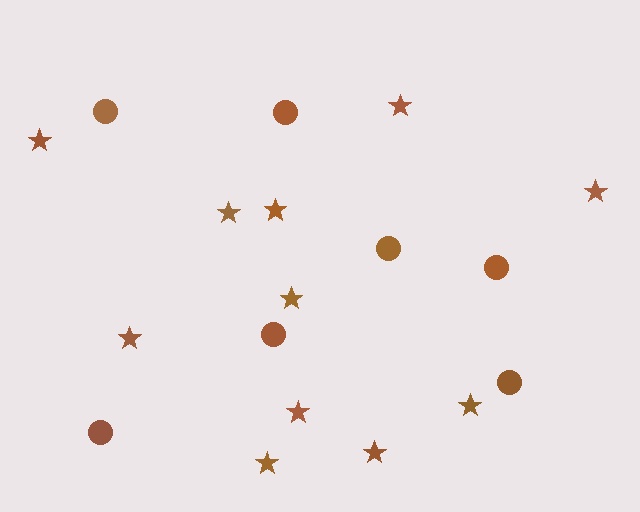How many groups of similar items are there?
There are 2 groups: one group of circles (7) and one group of stars (11).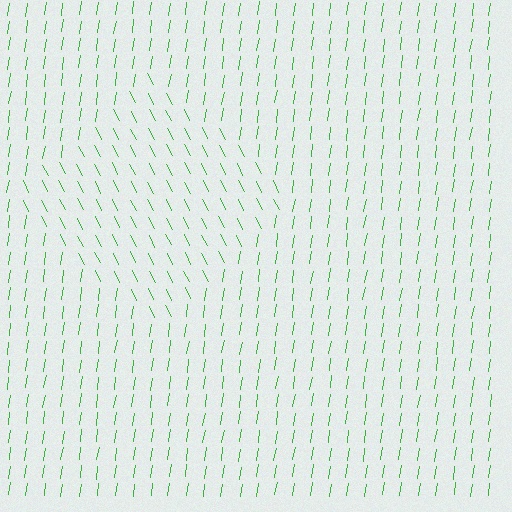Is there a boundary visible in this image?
Yes, there is a texture boundary formed by a change in line orientation.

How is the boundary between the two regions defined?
The boundary is defined purely by a change in line orientation (approximately 35 degrees difference). All lines are the same color and thickness.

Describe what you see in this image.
The image is filled with small green line segments. A diamond region in the image has lines oriented differently from the surrounding lines, creating a visible texture boundary.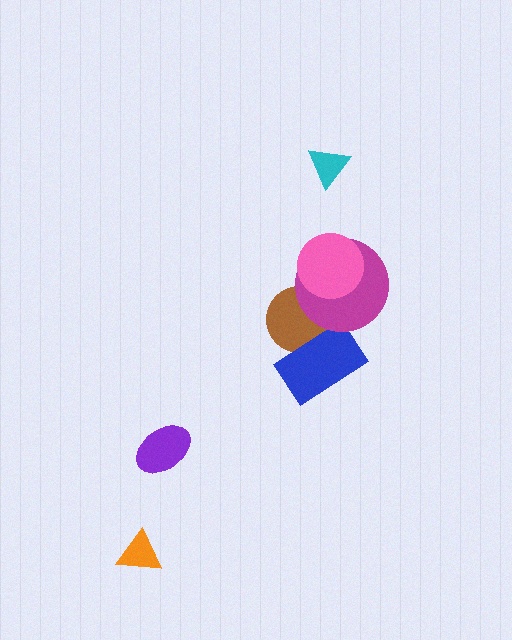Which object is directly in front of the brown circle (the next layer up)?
The blue rectangle is directly in front of the brown circle.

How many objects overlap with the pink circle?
1 object overlaps with the pink circle.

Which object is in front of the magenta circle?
The pink circle is in front of the magenta circle.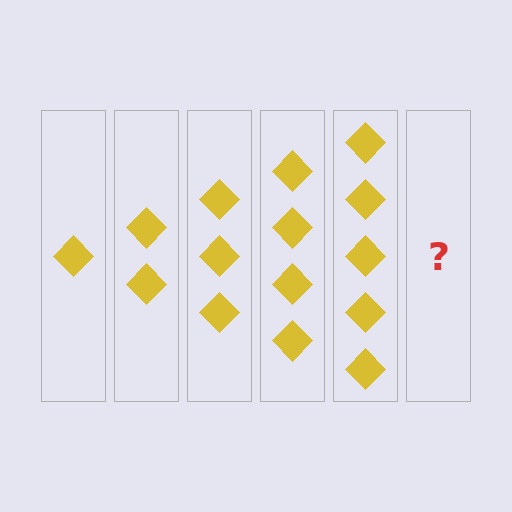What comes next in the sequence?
The next element should be 6 diamonds.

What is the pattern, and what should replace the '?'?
The pattern is that each step adds one more diamond. The '?' should be 6 diamonds.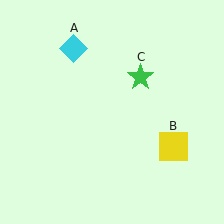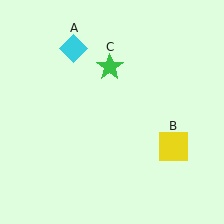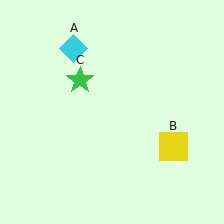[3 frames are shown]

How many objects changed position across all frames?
1 object changed position: green star (object C).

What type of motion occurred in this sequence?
The green star (object C) rotated counterclockwise around the center of the scene.